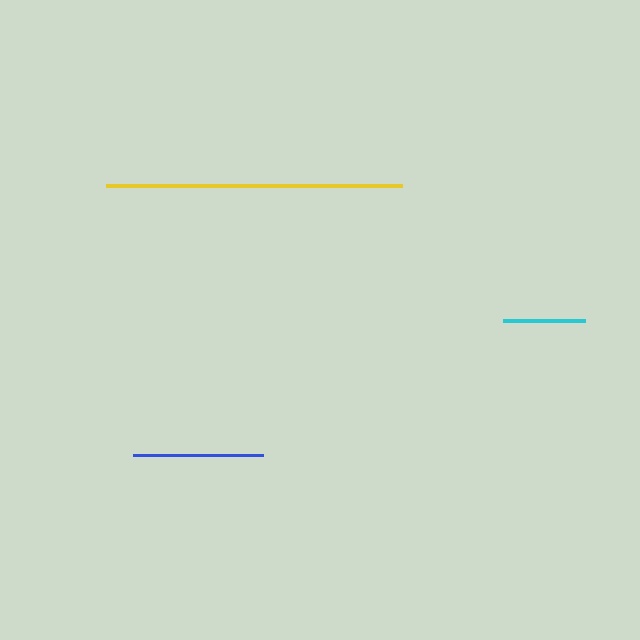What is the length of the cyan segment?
The cyan segment is approximately 83 pixels long.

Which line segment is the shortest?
The cyan line is the shortest at approximately 83 pixels.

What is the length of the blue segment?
The blue segment is approximately 130 pixels long.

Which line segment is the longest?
The yellow line is the longest at approximately 296 pixels.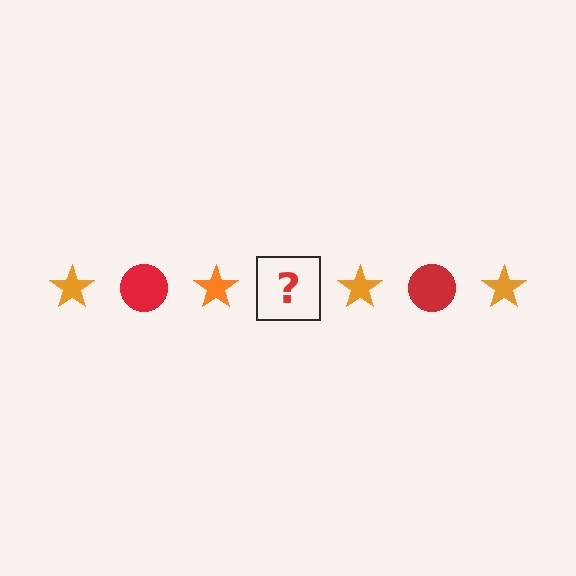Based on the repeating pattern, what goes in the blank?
The blank should be a red circle.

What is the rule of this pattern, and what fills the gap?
The rule is that the pattern alternates between orange star and red circle. The gap should be filled with a red circle.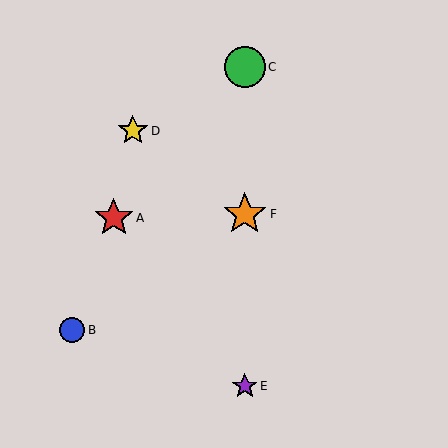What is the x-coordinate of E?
Object E is at x≈245.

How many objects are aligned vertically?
3 objects (C, E, F) are aligned vertically.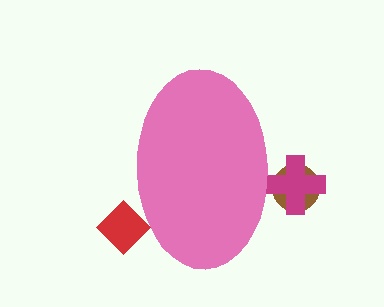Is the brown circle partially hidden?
Yes, the brown circle is partially hidden behind the pink ellipse.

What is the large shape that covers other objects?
A pink ellipse.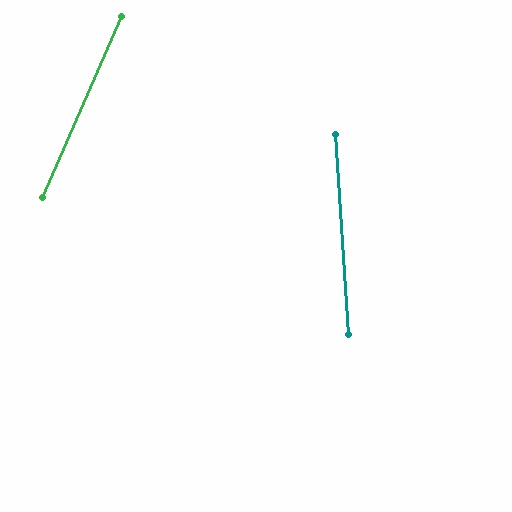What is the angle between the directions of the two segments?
Approximately 27 degrees.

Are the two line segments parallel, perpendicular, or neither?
Neither parallel nor perpendicular — they differ by about 27°.